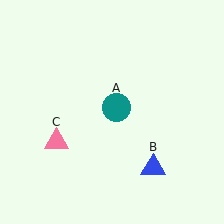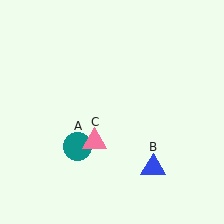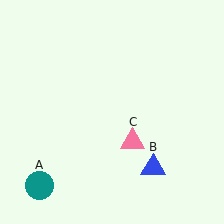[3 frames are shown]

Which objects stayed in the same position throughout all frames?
Blue triangle (object B) remained stationary.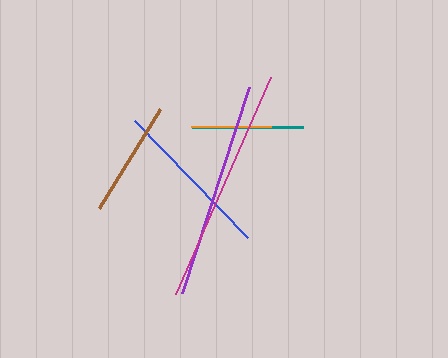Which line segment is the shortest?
The orange line is the shortest at approximately 81 pixels.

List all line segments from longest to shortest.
From longest to shortest: magenta, purple, blue, brown, teal, orange.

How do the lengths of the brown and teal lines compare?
The brown and teal lines are approximately the same length.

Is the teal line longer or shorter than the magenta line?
The magenta line is longer than the teal line.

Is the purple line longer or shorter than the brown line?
The purple line is longer than the brown line.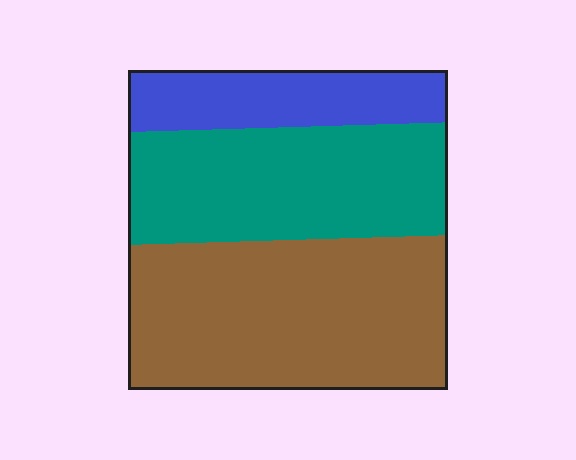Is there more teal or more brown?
Brown.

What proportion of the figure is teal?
Teal takes up between a third and a half of the figure.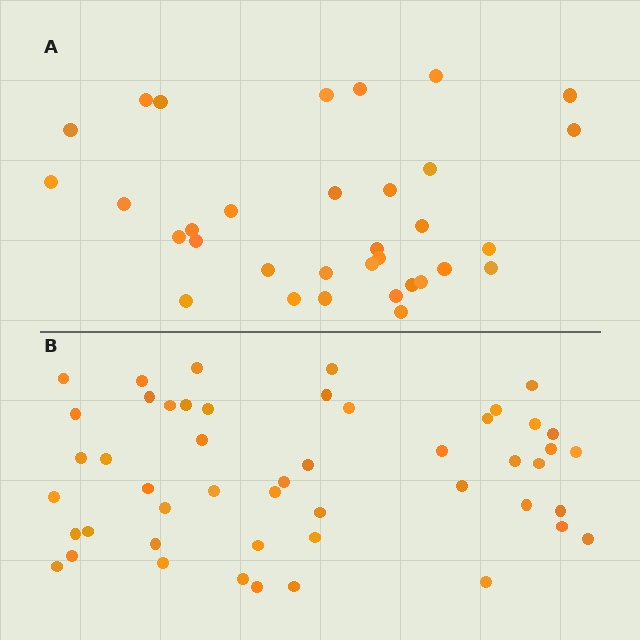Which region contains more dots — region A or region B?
Region B (the bottom region) has more dots.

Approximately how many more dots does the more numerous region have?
Region B has approximately 15 more dots than region A.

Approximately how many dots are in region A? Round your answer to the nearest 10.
About 30 dots. (The exact count is 33, which rounds to 30.)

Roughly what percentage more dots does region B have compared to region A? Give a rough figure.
About 50% more.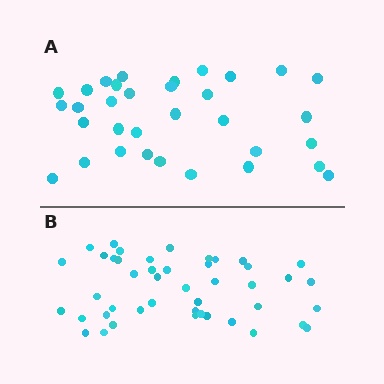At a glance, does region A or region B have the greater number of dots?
Region B (the bottom region) has more dots.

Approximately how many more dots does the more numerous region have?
Region B has roughly 12 or so more dots than region A.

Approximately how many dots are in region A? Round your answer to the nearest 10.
About 30 dots. (The exact count is 33, which rounds to 30.)